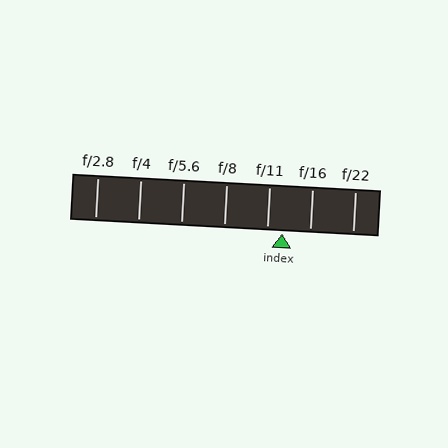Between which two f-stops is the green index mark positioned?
The index mark is between f/11 and f/16.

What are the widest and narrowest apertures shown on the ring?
The widest aperture shown is f/2.8 and the narrowest is f/22.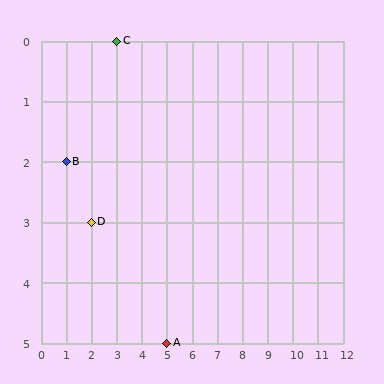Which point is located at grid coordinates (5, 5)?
Point A is at (5, 5).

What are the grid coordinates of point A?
Point A is at grid coordinates (5, 5).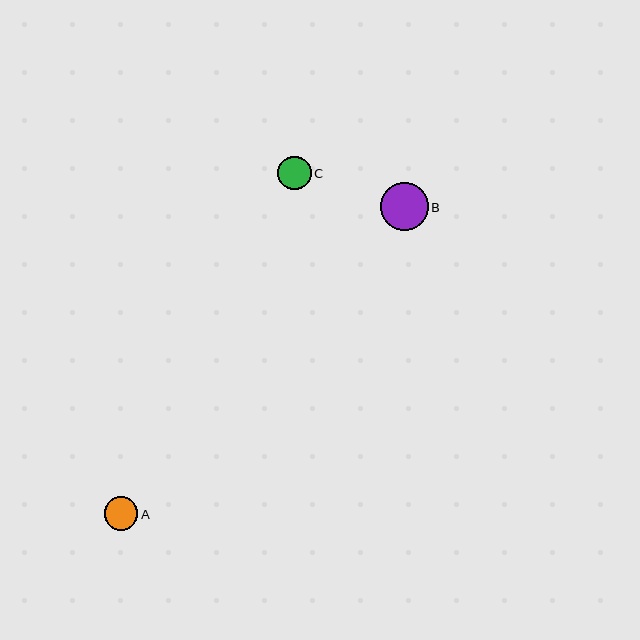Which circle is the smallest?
Circle A is the smallest with a size of approximately 34 pixels.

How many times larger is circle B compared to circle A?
Circle B is approximately 1.4 times the size of circle A.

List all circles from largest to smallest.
From largest to smallest: B, C, A.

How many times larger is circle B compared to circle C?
Circle B is approximately 1.4 times the size of circle C.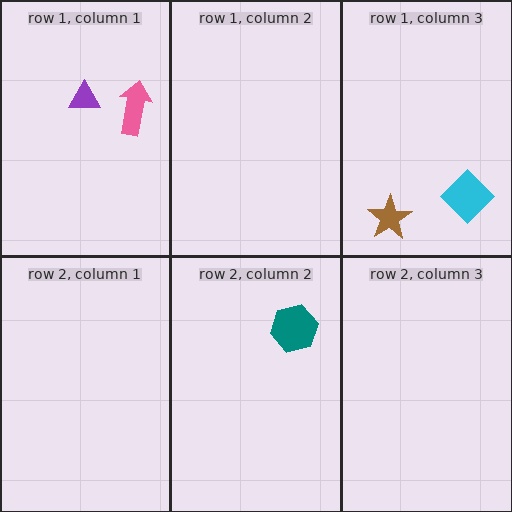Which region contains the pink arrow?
The row 1, column 1 region.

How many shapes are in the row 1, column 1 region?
2.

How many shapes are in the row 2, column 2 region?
1.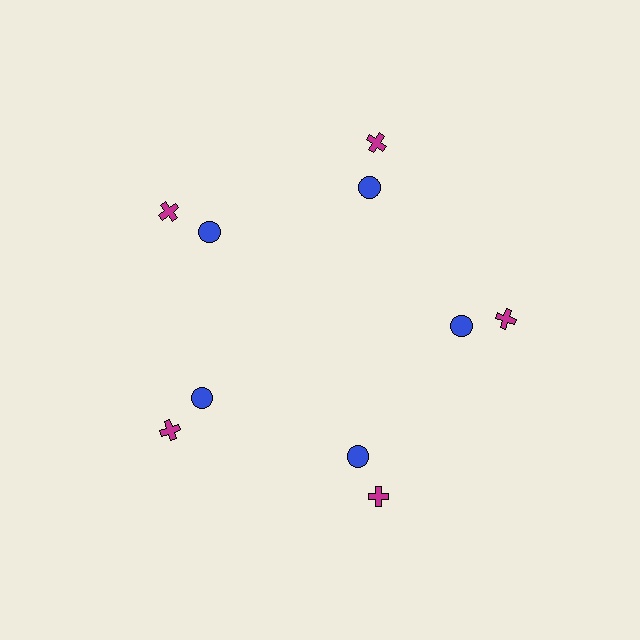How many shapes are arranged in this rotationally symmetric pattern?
There are 10 shapes, arranged in 5 groups of 2.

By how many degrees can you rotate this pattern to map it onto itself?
The pattern maps onto itself every 72 degrees of rotation.